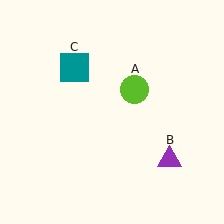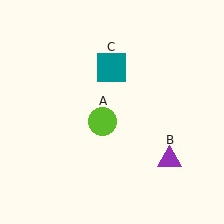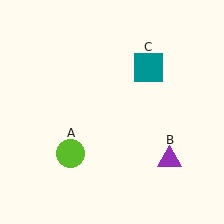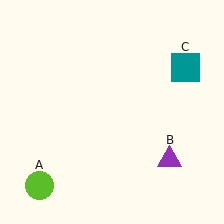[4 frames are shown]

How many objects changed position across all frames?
2 objects changed position: lime circle (object A), teal square (object C).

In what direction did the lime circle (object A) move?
The lime circle (object A) moved down and to the left.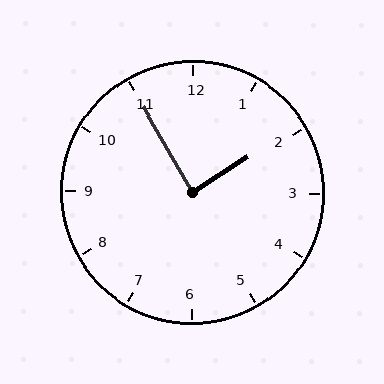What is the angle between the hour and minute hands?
Approximately 88 degrees.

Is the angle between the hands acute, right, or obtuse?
It is right.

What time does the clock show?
1:55.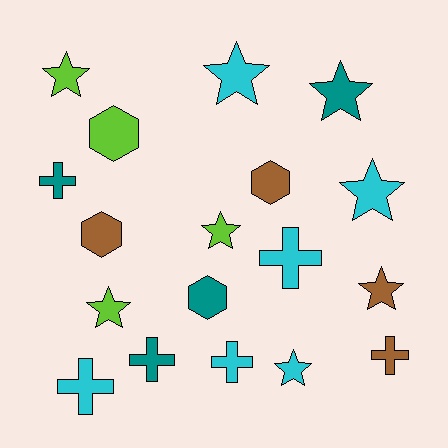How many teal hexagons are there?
There is 1 teal hexagon.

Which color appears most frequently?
Cyan, with 6 objects.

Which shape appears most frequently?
Star, with 8 objects.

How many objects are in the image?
There are 18 objects.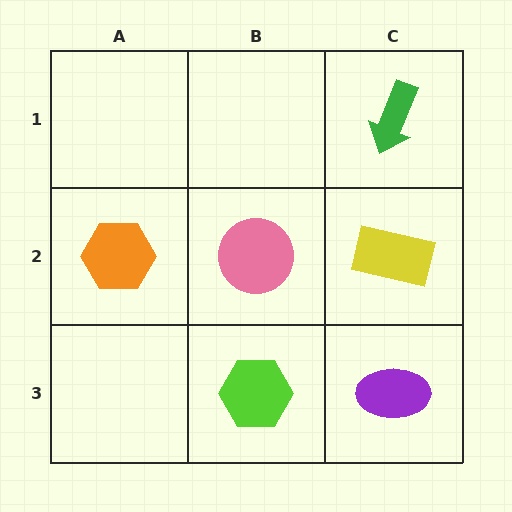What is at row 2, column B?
A pink circle.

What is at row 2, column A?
An orange hexagon.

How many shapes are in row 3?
2 shapes.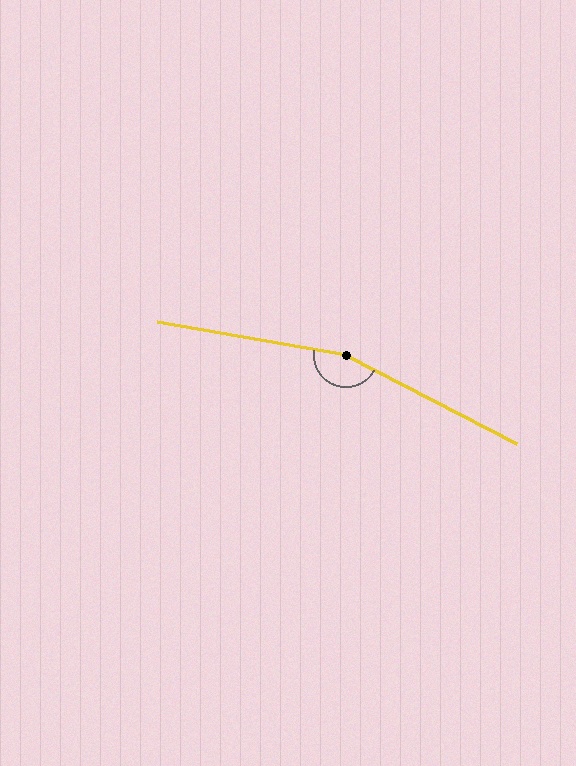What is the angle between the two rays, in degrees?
Approximately 162 degrees.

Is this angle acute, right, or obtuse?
It is obtuse.